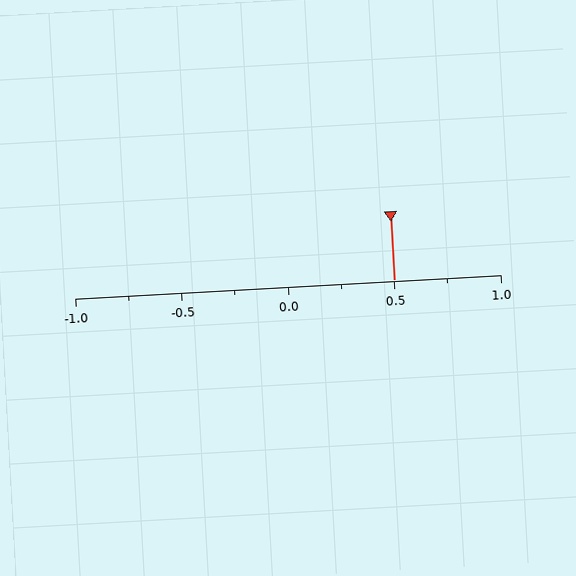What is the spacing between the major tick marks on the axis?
The major ticks are spaced 0.5 apart.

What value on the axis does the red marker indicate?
The marker indicates approximately 0.5.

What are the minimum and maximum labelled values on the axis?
The axis runs from -1.0 to 1.0.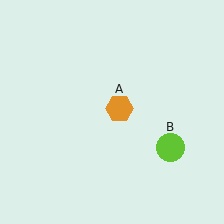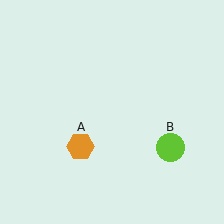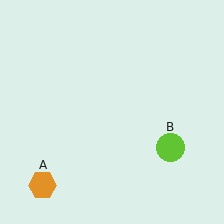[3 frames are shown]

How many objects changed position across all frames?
1 object changed position: orange hexagon (object A).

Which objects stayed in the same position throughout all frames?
Lime circle (object B) remained stationary.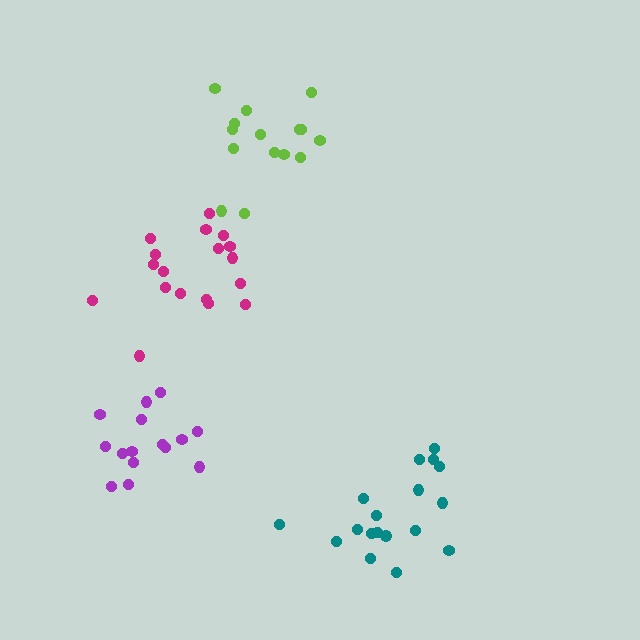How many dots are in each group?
Group 1: 15 dots, Group 2: 18 dots, Group 3: 15 dots, Group 4: 18 dots (66 total).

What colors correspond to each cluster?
The clusters are colored: purple, magenta, lime, teal.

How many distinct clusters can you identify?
There are 4 distinct clusters.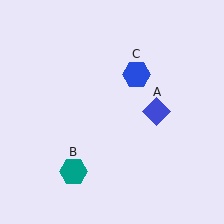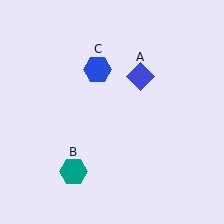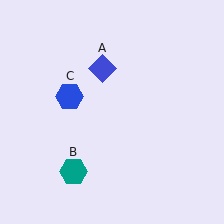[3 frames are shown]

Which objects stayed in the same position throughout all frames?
Teal hexagon (object B) remained stationary.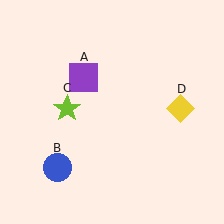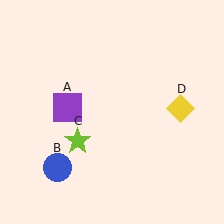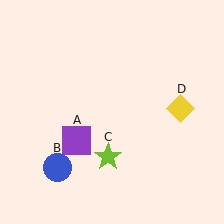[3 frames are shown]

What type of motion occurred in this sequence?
The purple square (object A), lime star (object C) rotated counterclockwise around the center of the scene.